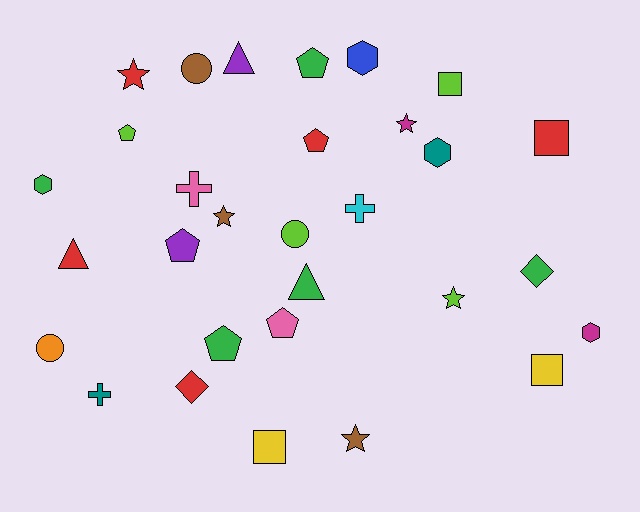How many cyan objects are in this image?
There is 1 cyan object.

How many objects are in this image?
There are 30 objects.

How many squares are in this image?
There are 4 squares.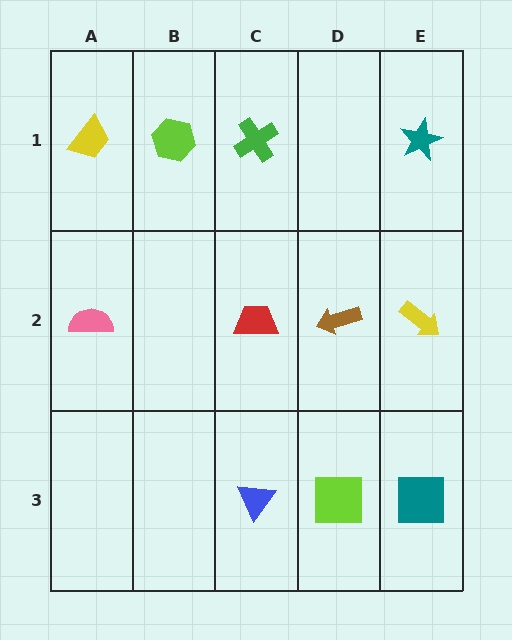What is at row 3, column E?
A teal square.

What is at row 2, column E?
A yellow arrow.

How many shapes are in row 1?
4 shapes.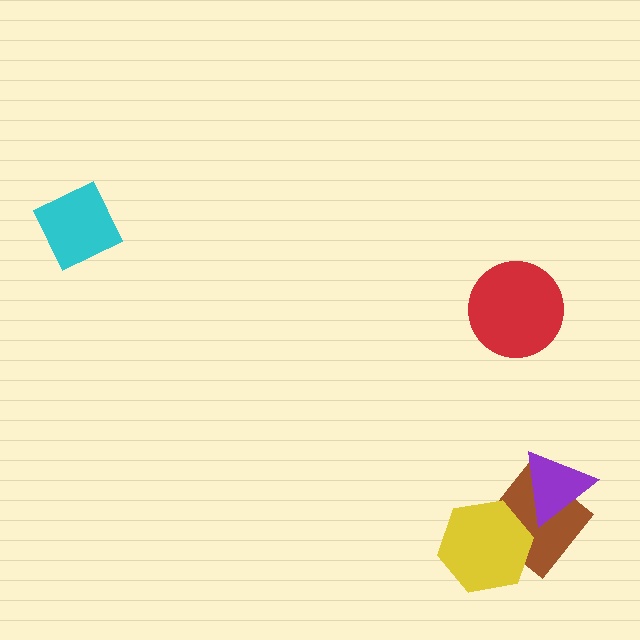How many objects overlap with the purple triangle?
1 object overlaps with the purple triangle.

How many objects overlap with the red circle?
0 objects overlap with the red circle.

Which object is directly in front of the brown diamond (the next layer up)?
The purple triangle is directly in front of the brown diamond.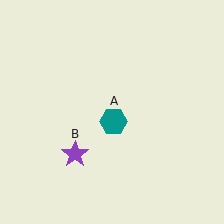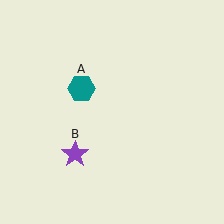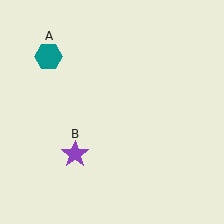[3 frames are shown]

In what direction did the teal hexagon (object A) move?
The teal hexagon (object A) moved up and to the left.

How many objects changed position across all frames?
1 object changed position: teal hexagon (object A).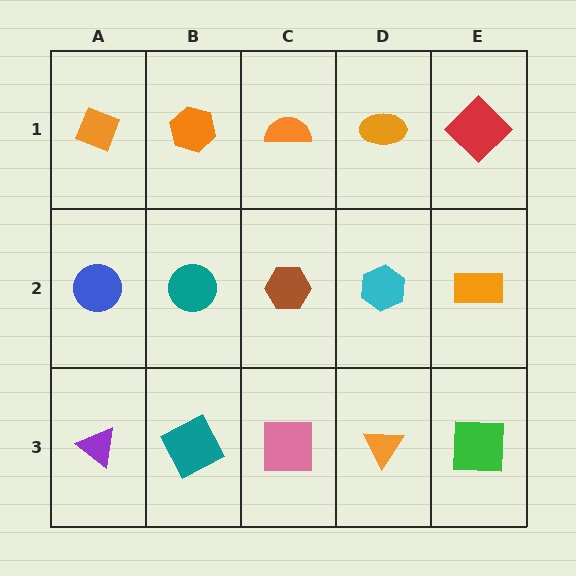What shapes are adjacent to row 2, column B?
An orange hexagon (row 1, column B), a teal square (row 3, column B), a blue circle (row 2, column A), a brown hexagon (row 2, column C).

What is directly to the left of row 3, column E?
An orange triangle.